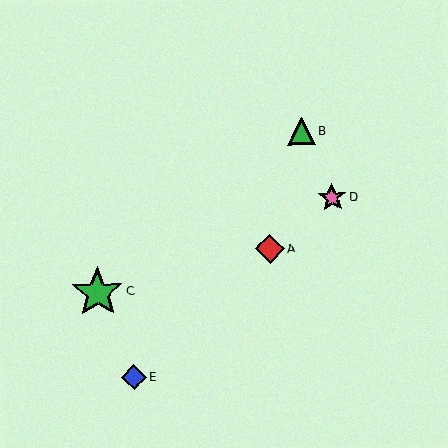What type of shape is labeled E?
Shape E is a blue diamond.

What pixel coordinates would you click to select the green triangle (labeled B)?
Click at (302, 131) to select the green triangle B.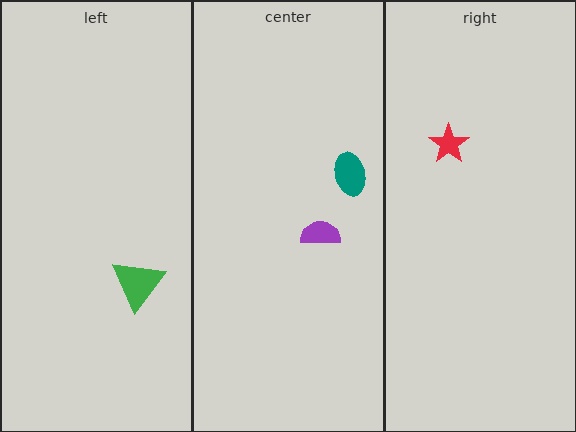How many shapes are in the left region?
1.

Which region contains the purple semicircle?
The center region.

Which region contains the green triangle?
The left region.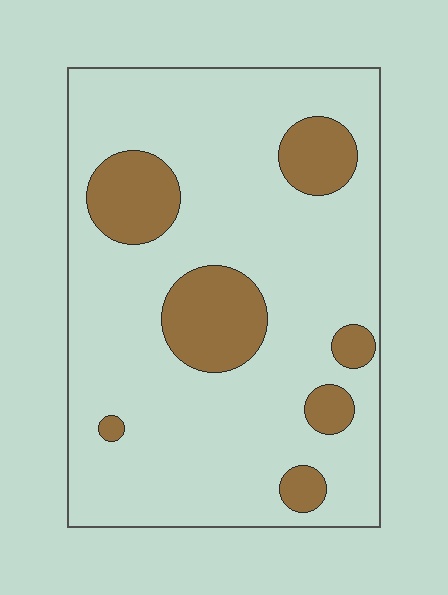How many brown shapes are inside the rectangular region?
7.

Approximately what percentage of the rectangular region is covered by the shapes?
Approximately 20%.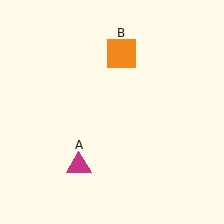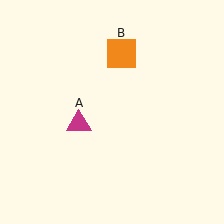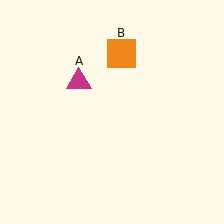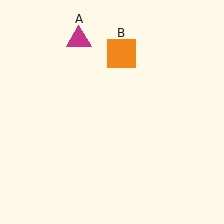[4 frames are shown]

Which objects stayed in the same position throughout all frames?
Orange square (object B) remained stationary.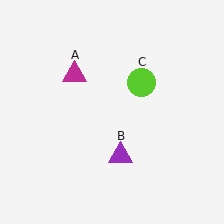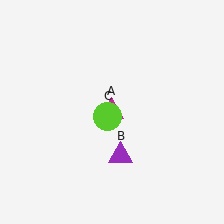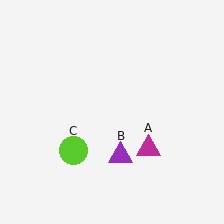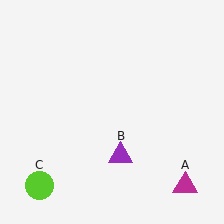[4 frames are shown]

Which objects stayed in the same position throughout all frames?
Purple triangle (object B) remained stationary.